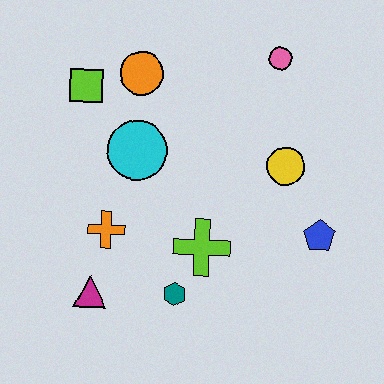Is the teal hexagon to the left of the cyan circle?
No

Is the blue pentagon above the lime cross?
Yes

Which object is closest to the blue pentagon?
The yellow circle is closest to the blue pentagon.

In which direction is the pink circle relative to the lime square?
The pink circle is to the right of the lime square.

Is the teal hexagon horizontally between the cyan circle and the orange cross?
No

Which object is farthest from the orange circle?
The blue pentagon is farthest from the orange circle.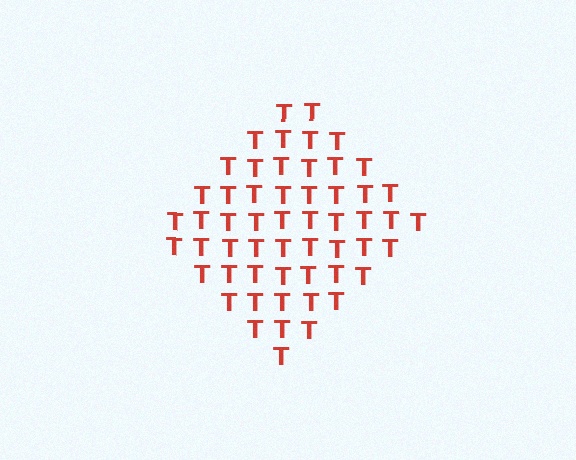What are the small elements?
The small elements are letter T's.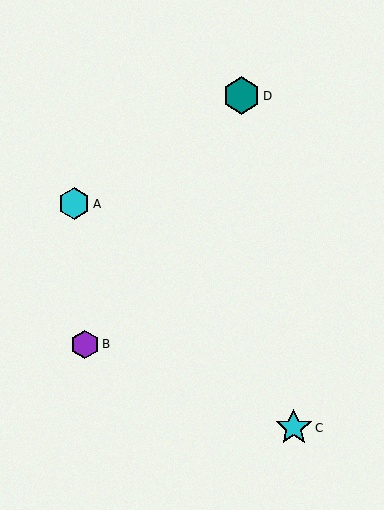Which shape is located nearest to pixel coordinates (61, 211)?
The cyan hexagon (labeled A) at (74, 204) is nearest to that location.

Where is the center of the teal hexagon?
The center of the teal hexagon is at (242, 96).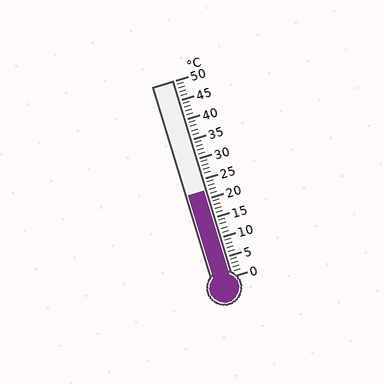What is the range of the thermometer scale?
The thermometer scale ranges from 0°C to 50°C.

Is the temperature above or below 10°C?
The temperature is above 10°C.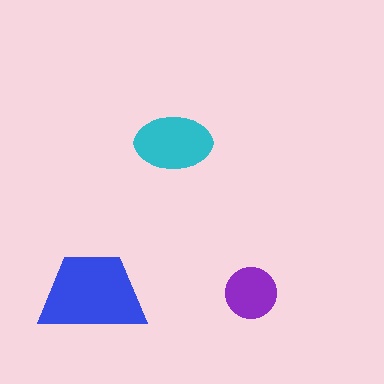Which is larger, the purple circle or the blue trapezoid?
The blue trapezoid.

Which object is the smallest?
The purple circle.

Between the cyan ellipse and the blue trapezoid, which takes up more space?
The blue trapezoid.